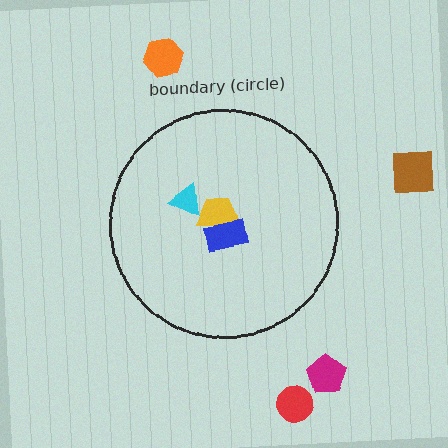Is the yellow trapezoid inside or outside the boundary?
Inside.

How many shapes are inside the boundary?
3 inside, 4 outside.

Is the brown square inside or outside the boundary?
Outside.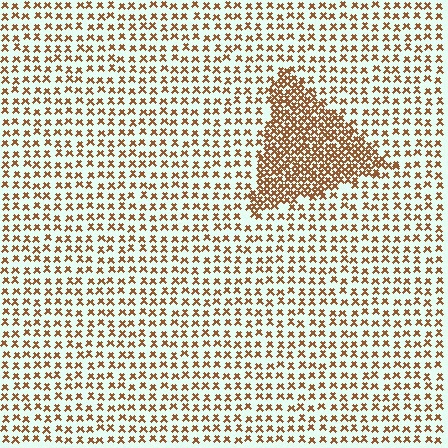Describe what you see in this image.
The image contains small brown elements arranged at two different densities. A triangle-shaped region is visible where the elements are more densely packed than the surrounding area.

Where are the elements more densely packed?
The elements are more densely packed inside the triangle boundary.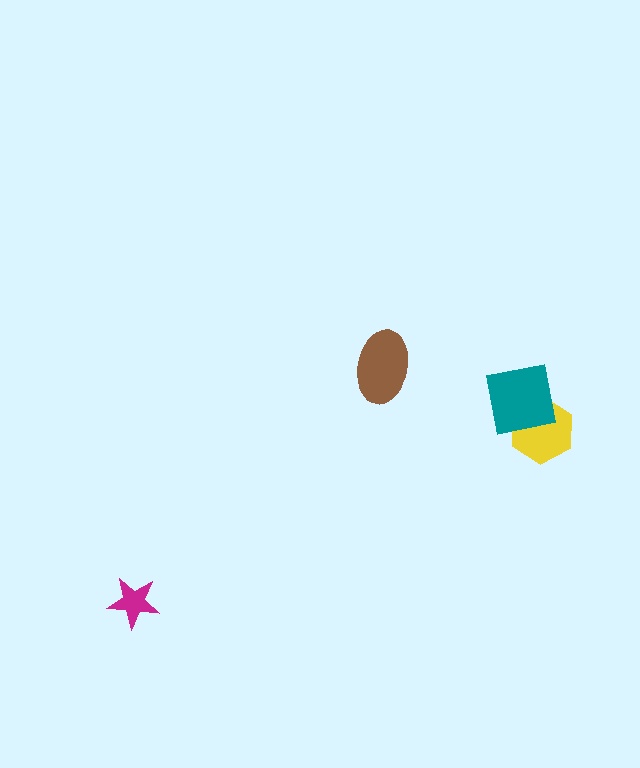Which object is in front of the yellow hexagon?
The teal square is in front of the yellow hexagon.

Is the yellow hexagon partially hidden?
Yes, it is partially covered by another shape.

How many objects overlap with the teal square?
1 object overlaps with the teal square.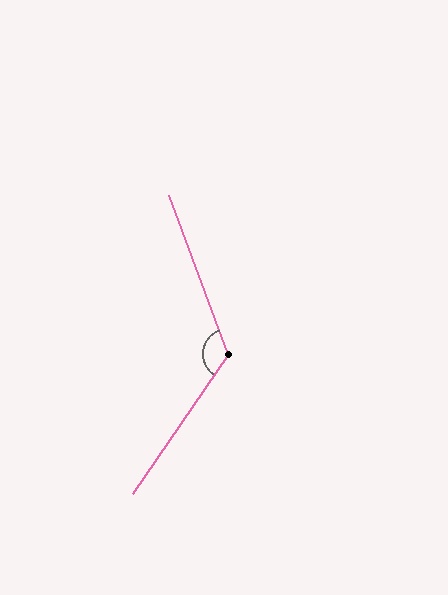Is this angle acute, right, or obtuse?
It is obtuse.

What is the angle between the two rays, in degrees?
Approximately 125 degrees.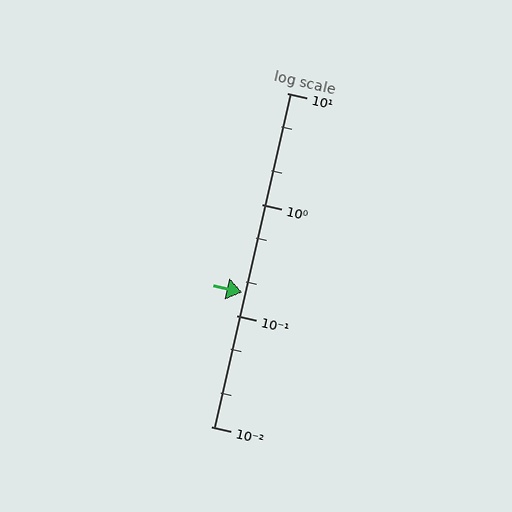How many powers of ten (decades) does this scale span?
The scale spans 3 decades, from 0.01 to 10.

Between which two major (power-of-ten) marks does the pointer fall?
The pointer is between 0.1 and 1.